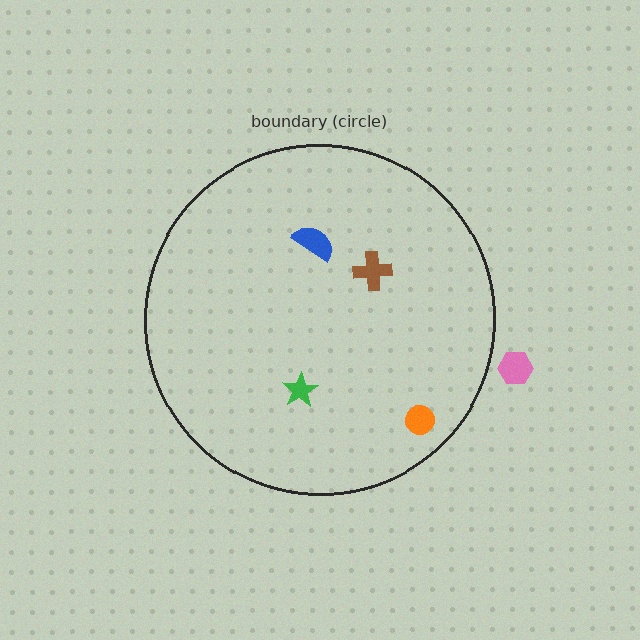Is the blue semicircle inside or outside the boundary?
Inside.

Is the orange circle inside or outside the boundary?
Inside.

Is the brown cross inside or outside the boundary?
Inside.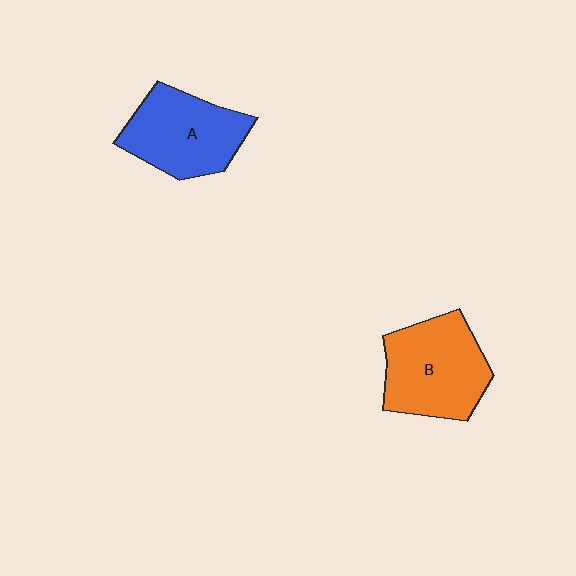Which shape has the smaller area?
Shape A (blue).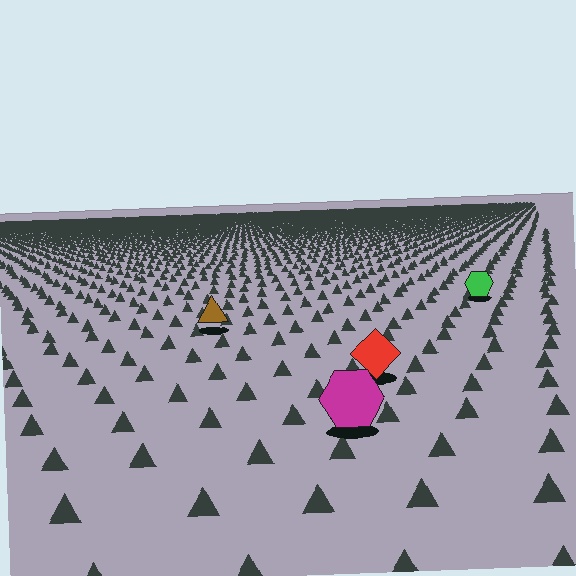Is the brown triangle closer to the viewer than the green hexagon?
Yes. The brown triangle is closer — you can tell from the texture gradient: the ground texture is coarser near it.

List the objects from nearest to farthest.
From nearest to farthest: the magenta hexagon, the red diamond, the brown triangle, the green hexagon.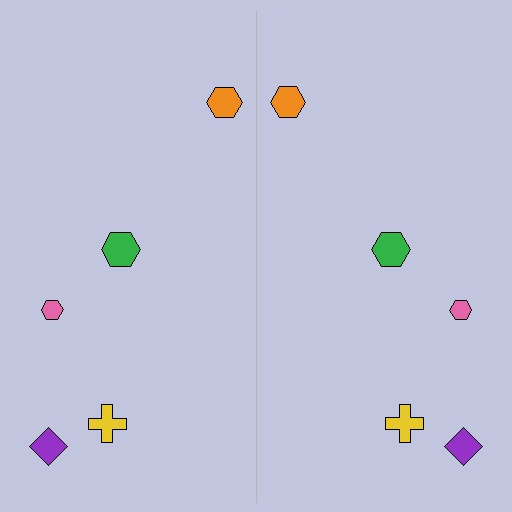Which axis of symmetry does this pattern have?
The pattern has a vertical axis of symmetry running through the center of the image.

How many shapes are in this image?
There are 10 shapes in this image.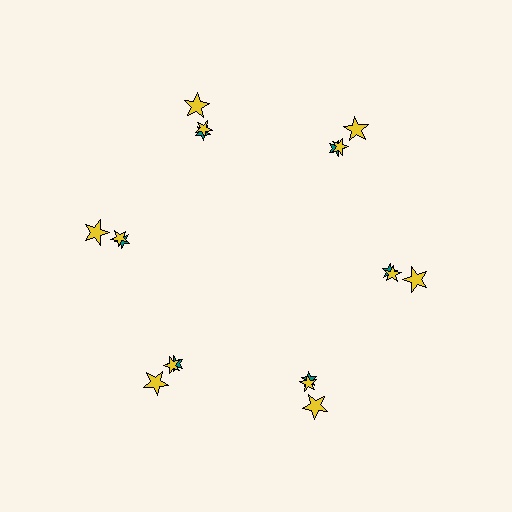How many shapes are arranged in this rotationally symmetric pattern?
There are 18 shapes, arranged in 6 groups of 3.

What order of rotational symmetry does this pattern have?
This pattern has 6-fold rotational symmetry.